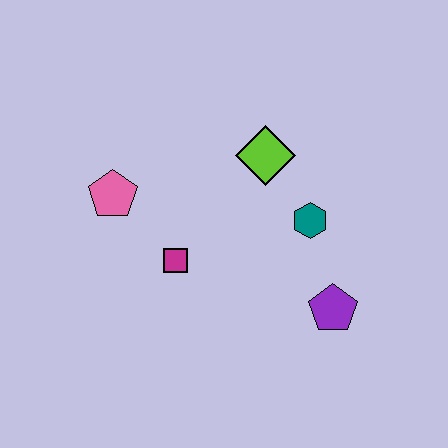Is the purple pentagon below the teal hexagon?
Yes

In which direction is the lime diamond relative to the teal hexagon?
The lime diamond is above the teal hexagon.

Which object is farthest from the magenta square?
The purple pentagon is farthest from the magenta square.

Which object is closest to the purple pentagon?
The teal hexagon is closest to the purple pentagon.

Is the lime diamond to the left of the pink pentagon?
No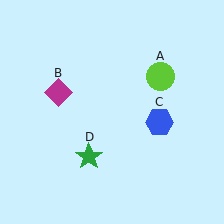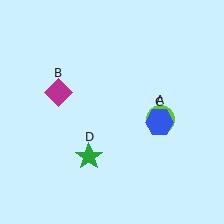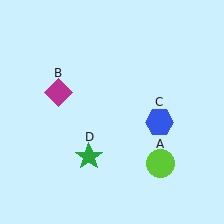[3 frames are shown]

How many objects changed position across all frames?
1 object changed position: lime circle (object A).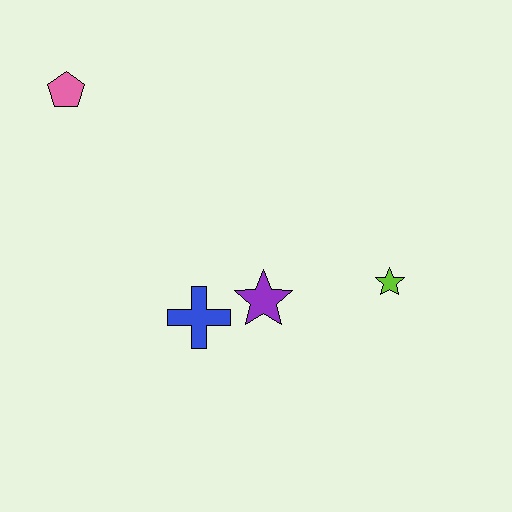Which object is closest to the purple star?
The blue cross is closest to the purple star.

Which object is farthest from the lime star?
The pink pentagon is farthest from the lime star.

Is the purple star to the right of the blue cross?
Yes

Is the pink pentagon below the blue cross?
No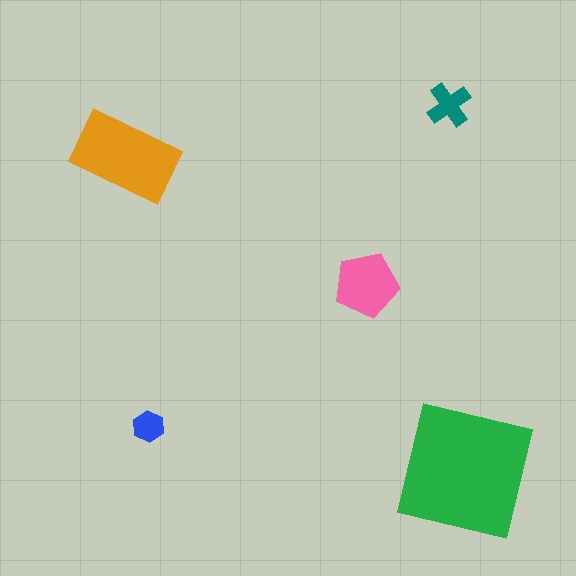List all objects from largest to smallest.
The green square, the orange rectangle, the pink pentagon, the teal cross, the blue hexagon.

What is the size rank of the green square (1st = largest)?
1st.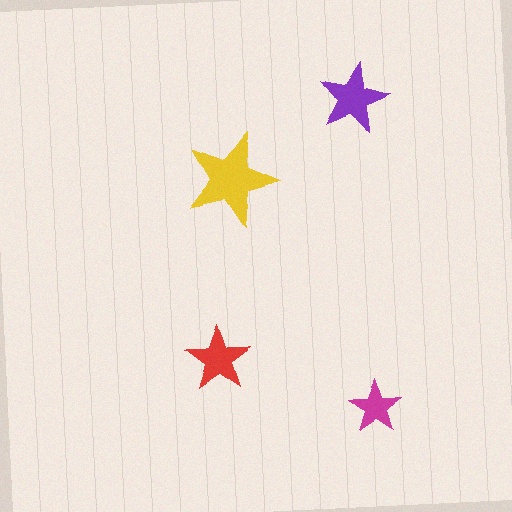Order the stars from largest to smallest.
the yellow one, the purple one, the red one, the magenta one.